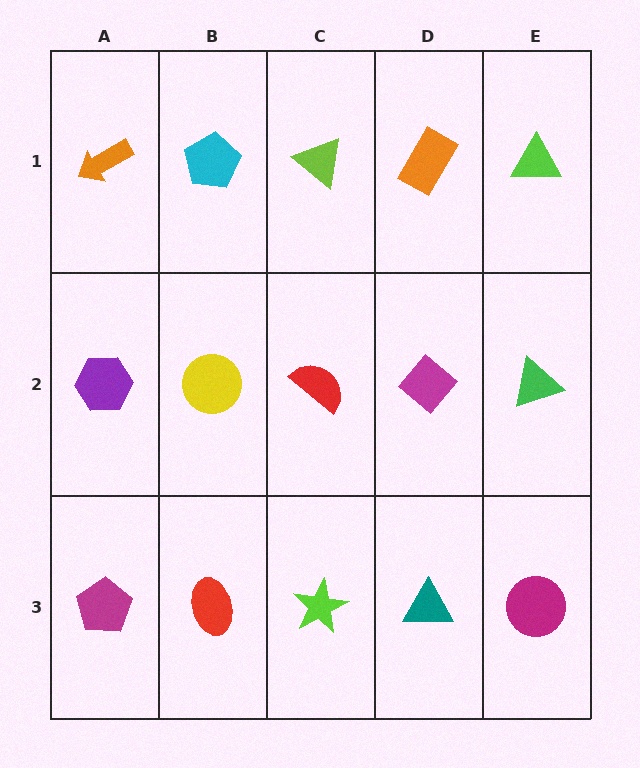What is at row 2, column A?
A purple hexagon.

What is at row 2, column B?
A yellow circle.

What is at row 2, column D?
A magenta diamond.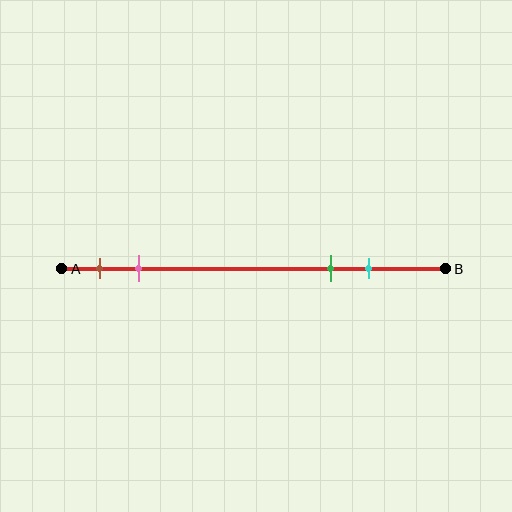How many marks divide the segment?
There are 4 marks dividing the segment.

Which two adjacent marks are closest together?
The brown and pink marks are the closest adjacent pair.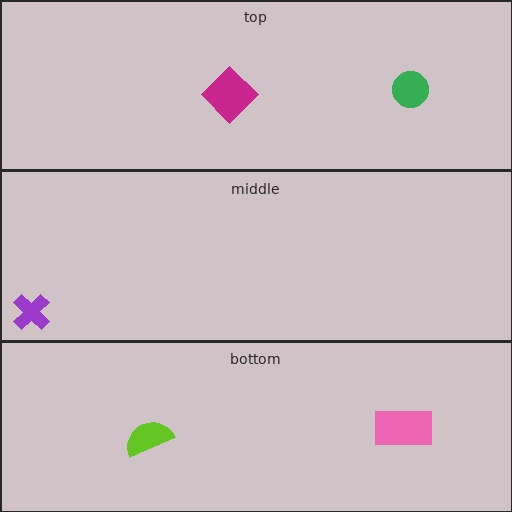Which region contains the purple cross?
The middle region.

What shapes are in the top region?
The magenta diamond, the green circle.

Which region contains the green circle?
The top region.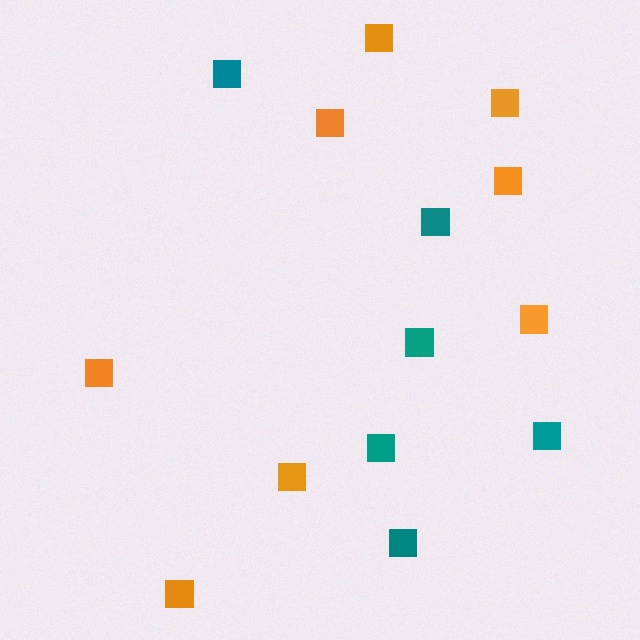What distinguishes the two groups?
There are 2 groups: one group of teal squares (6) and one group of orange squares (8).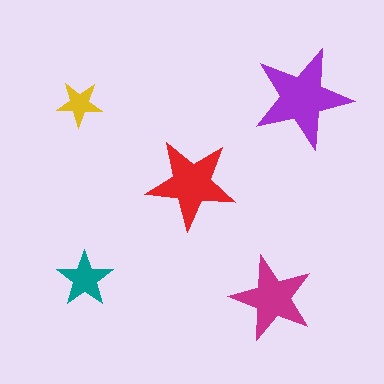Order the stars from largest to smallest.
the purple one, the red one, the magenta one, the teal one, the yellow one.